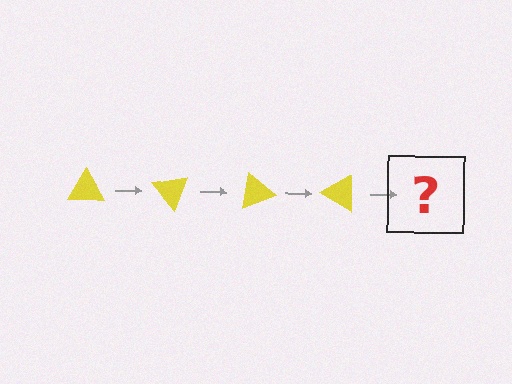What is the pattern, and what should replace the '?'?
The pattern is that the triangle rotates 50 degrees each step. The '?' should be a yellow triangle rotated 200 degrees.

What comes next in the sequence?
The next element should be a yellow triangle rotated 200 degrees.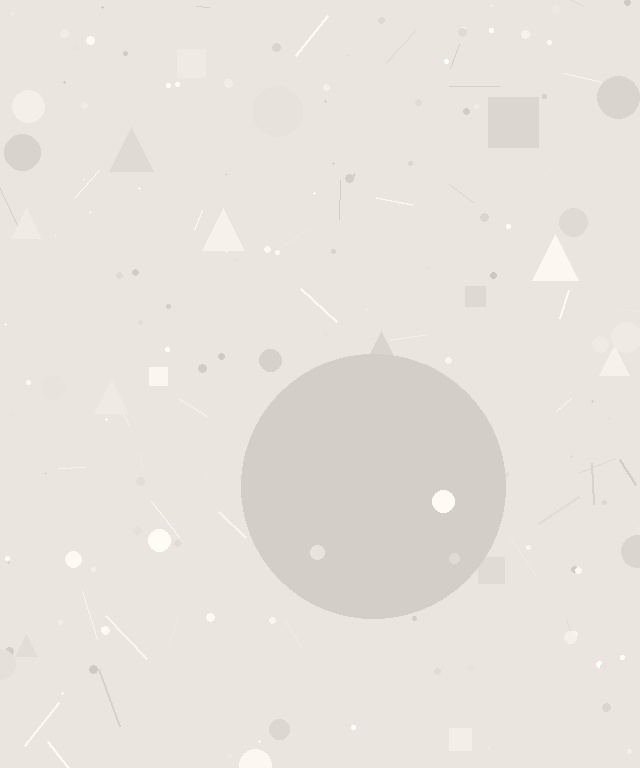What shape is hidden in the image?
A circle is hidden in the image.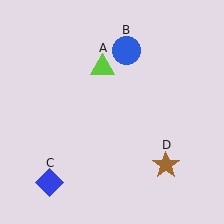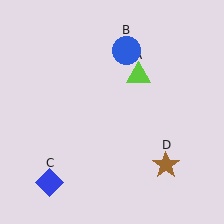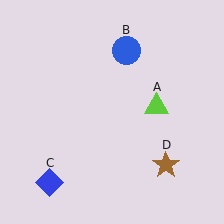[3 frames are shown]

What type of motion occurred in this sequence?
The lime triangle (object A) rotated clockwise around the center of the scene.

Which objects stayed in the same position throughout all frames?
Blue circle (object B) and blue diamond (object C) and brown star (object D) remained stationary.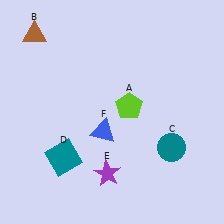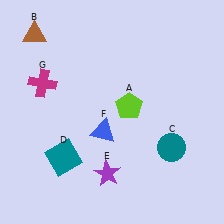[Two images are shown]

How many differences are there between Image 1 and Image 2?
There is 1 difference between the two images.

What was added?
A magenta cross (G) was added in Image 2.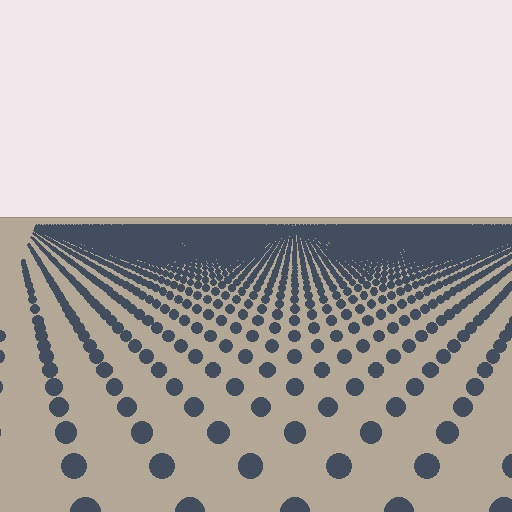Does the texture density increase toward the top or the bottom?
Density increases toward the top.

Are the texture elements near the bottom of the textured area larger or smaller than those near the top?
Larger. Near the bottom, elements are closer to the viewer and appear at a bigger on-screen size.